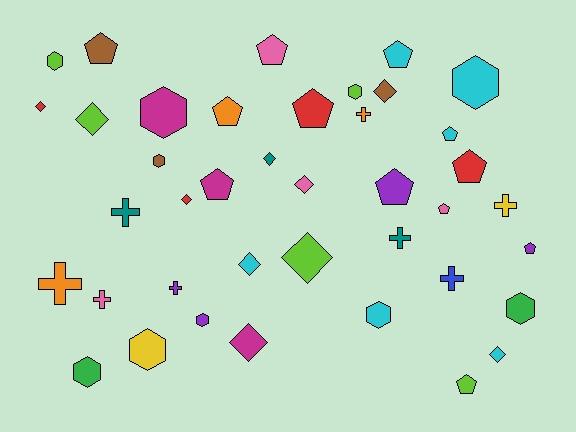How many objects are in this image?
There are 40 objects.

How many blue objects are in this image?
There is 1 blue object.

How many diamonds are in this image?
There are 10 diamonds.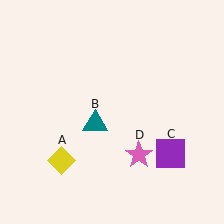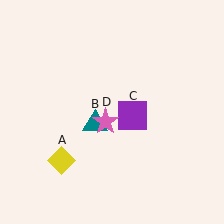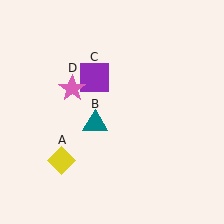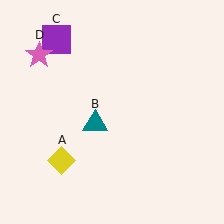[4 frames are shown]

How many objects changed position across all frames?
2 objects changed position: purple square (object C), pink star (object D).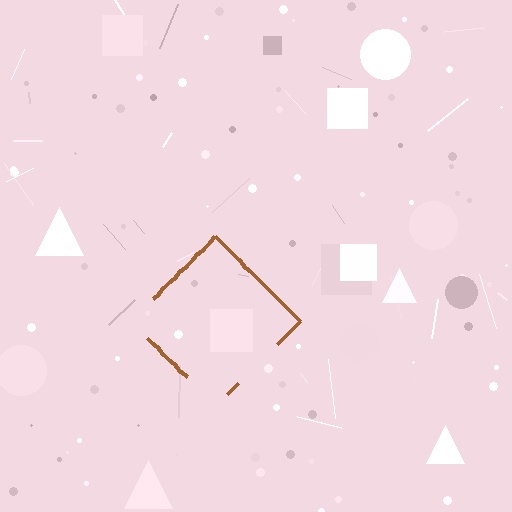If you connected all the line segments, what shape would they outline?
They would outline a diamond.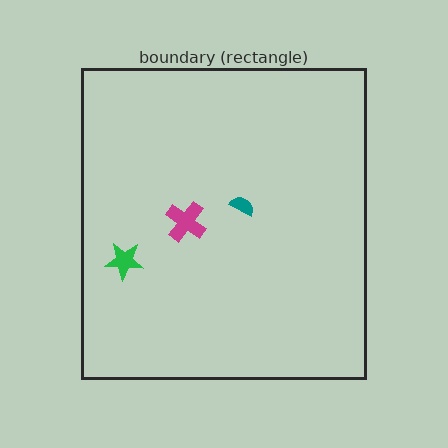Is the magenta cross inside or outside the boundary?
Inside.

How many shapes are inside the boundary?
3 inside, 0 outside.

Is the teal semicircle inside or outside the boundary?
Inside.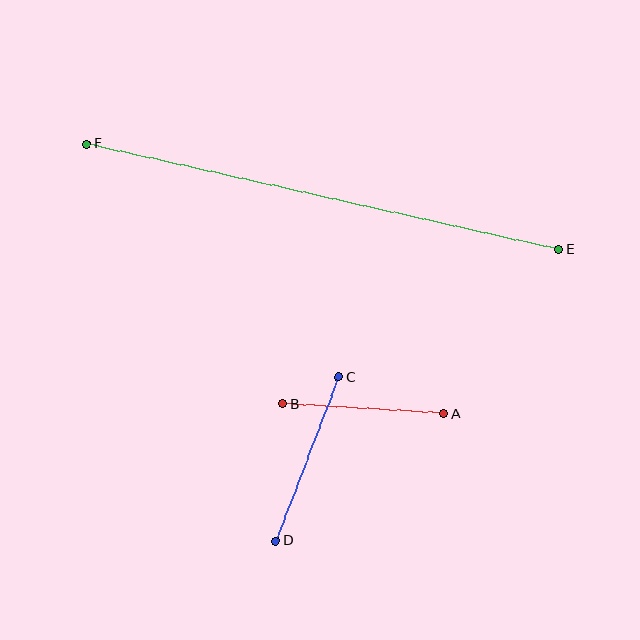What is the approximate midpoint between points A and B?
The midpoint is at approximately (363, 409) pixels.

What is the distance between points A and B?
The distance is approximately 162 pixels.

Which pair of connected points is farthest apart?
Points E and F are farthest apart.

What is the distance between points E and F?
The distance is approximately 483 pixels.